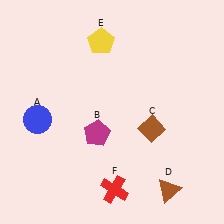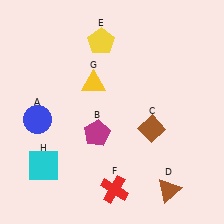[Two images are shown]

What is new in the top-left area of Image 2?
A yellow triangle (G) was added in the top-left area of Image 2.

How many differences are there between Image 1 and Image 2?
There are 2 differences between the two images.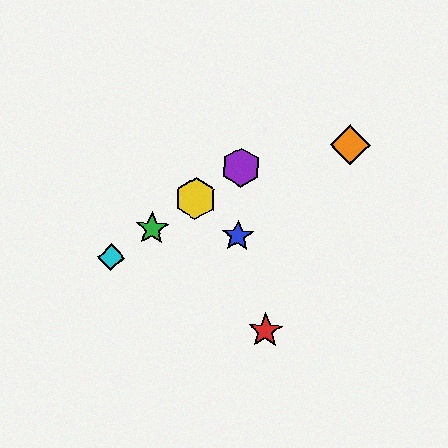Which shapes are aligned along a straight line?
The green star, the yellow hexagon, the purple hexagon, the cyan diamond are aligned along a straight line.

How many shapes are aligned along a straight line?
4 shapes (the green star, the yellow hexagon, the purple hexagon, the cyan diamond) are aligned along a straight line.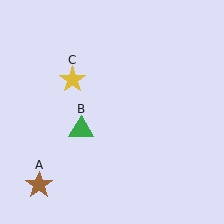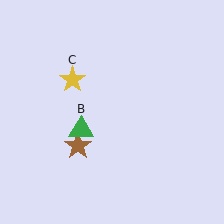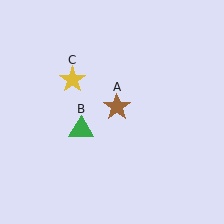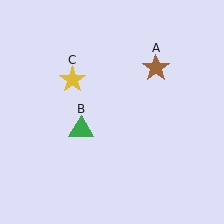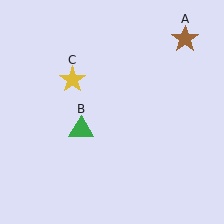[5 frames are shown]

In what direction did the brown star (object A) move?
The brown star (object A) moved up and to the right.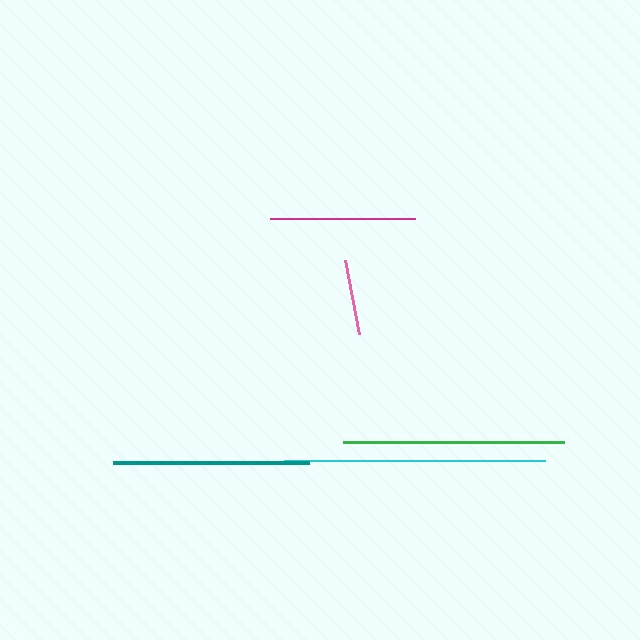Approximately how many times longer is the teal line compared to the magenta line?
The teal line is approximately 1.4 times the length of the magenta line.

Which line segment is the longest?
The cyan line is the longest at approximately 261 pixels.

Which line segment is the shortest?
The pink line is the shortest at approximately 75 pixels.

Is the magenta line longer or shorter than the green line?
The green line is longer than the magenta line.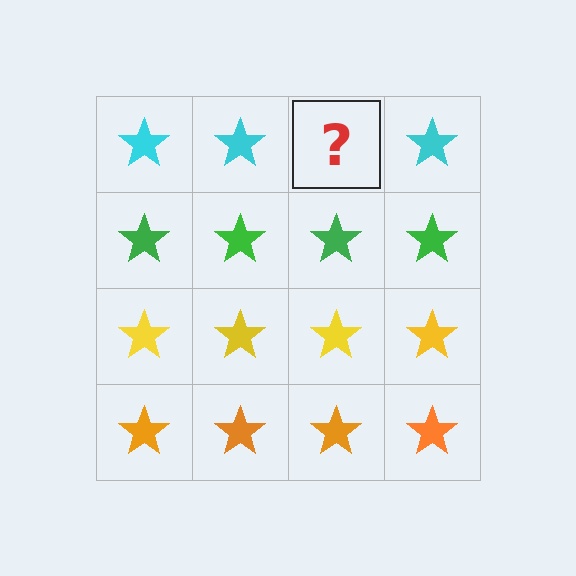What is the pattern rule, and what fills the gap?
The rule is that each row has a consistent color. The gap should be filled with a cyan star.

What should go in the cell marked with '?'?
The missing cell should contain a cyan star.